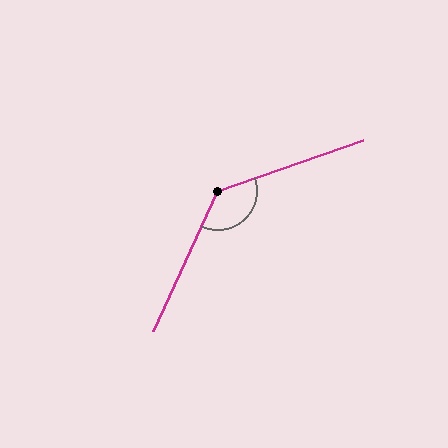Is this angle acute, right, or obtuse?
It is obtuse.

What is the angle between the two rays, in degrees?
Approximately 134 degrees.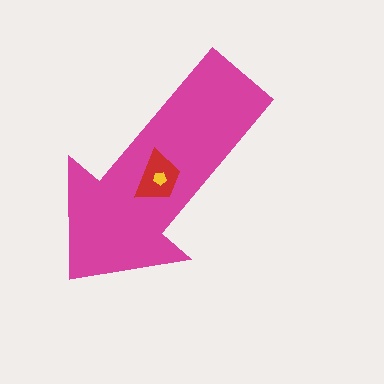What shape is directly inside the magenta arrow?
The red trapezoid.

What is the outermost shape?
The magenta arrow.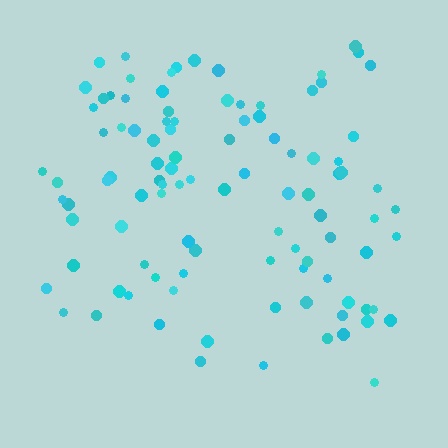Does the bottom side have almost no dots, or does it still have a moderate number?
Still a moderate number, just noticeably fewer than the top.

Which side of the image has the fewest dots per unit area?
The bottom.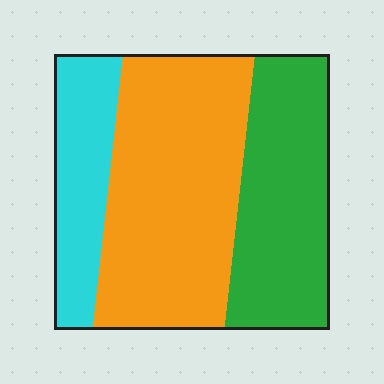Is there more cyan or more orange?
Orange.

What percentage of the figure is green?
Green covers 33% of the figure.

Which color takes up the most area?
Orange, at roughly 50%.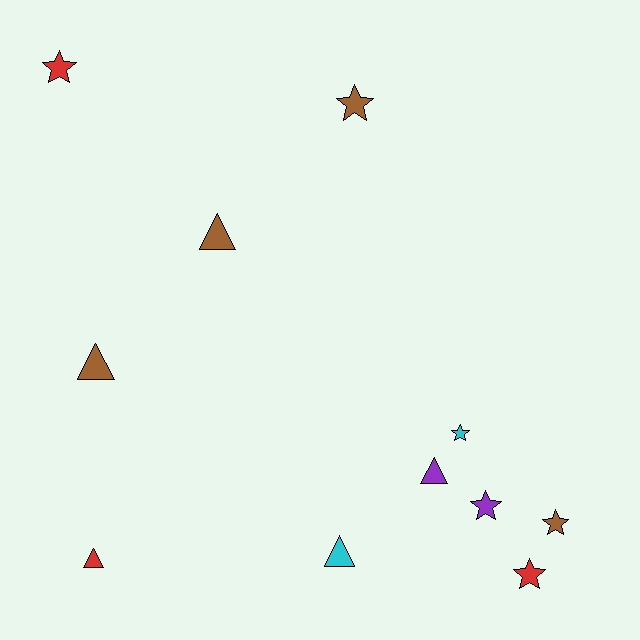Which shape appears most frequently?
Star, with 6 objects.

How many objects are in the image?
There are 11 objects.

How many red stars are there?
There are 2 red stars.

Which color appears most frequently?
Brown, with 4 objects.